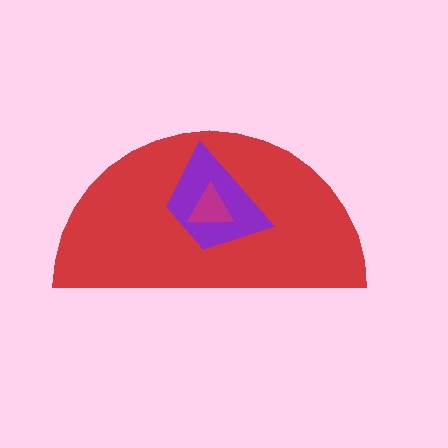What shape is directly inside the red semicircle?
The purple trapezoid.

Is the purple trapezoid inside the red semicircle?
Yes.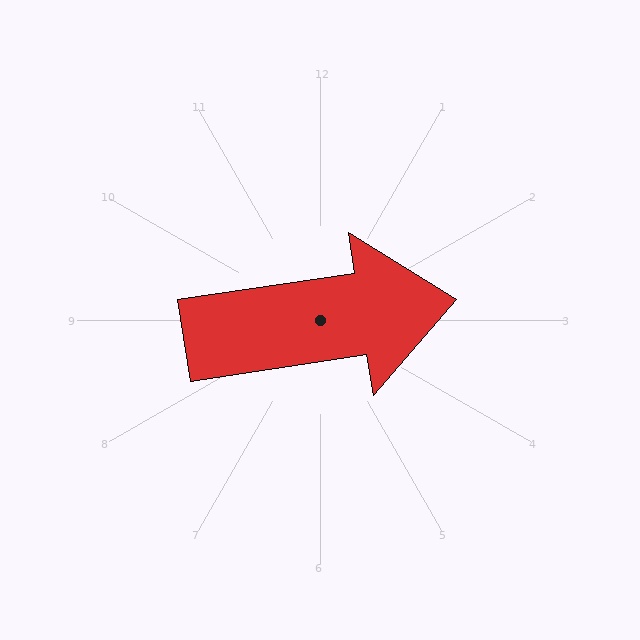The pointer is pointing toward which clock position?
Roughly 3 o'clock.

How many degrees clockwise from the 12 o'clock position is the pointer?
Approximately 81 degrees.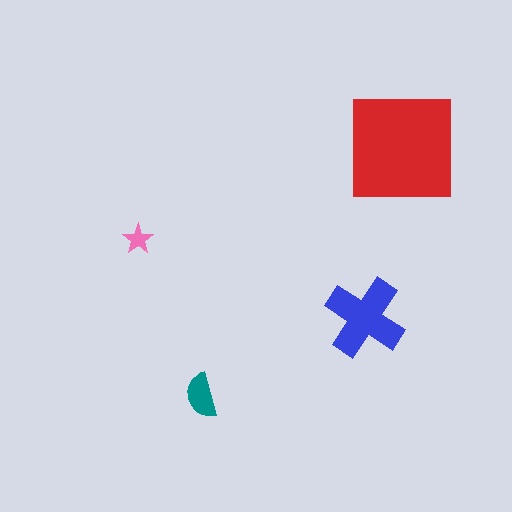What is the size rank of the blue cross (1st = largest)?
2nd.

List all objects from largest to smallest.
The red square, the blue cross, the teal semicircle, the pink star.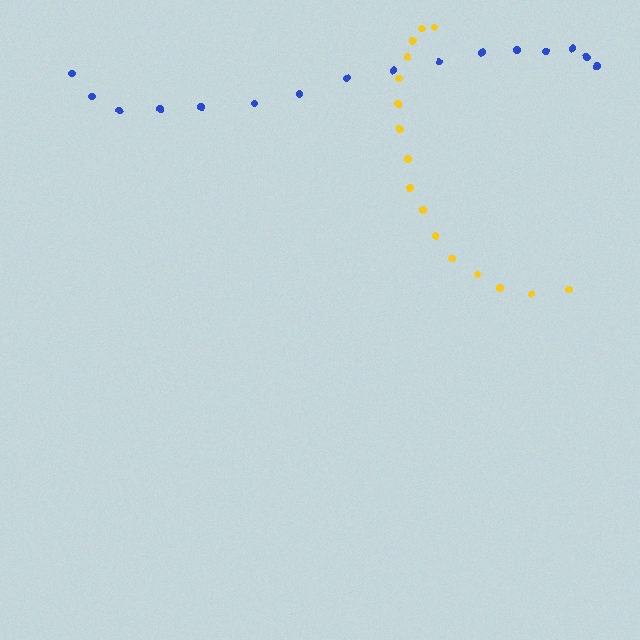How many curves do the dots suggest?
There are 2 distinct paths.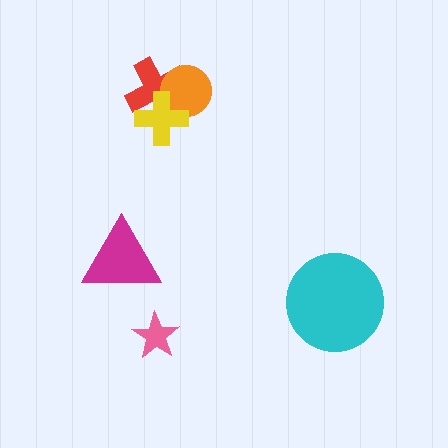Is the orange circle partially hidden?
Yes, it is partially covered by another shape.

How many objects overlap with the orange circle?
2 objects overlap with the orange circle.